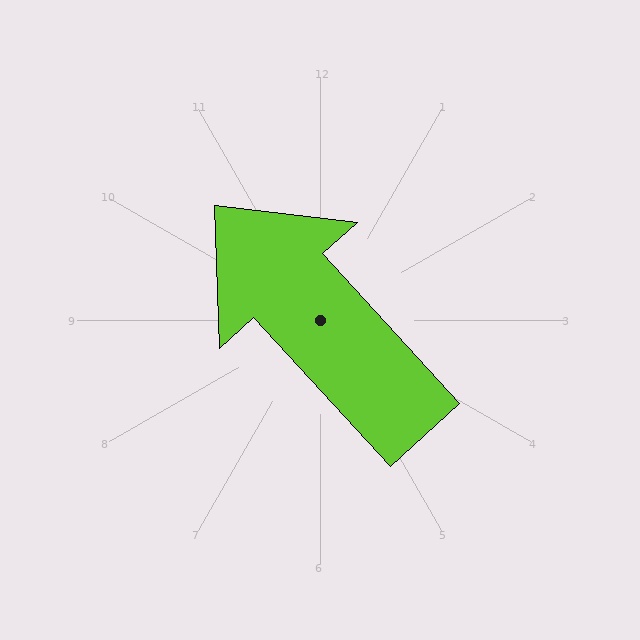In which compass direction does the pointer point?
Northwest.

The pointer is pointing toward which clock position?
Roughly 11 o'clock.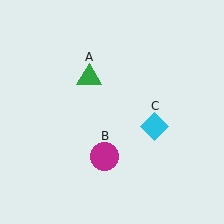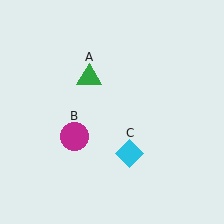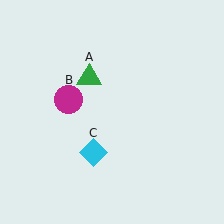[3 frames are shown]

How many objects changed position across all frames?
2 objects changed position: magenta circle (object B), cyan diamond (object C).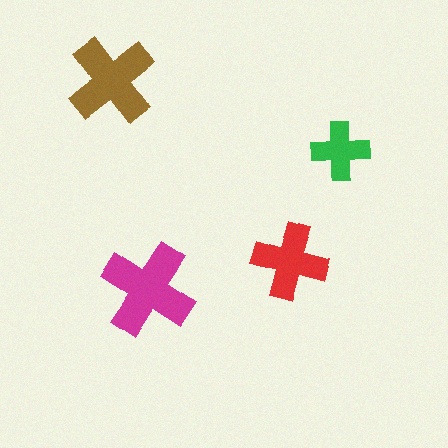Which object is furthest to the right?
The green cross is rightmost.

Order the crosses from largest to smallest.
the magenta one, the brown one, the red one, the green one.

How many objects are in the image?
There are 4 objects in the image.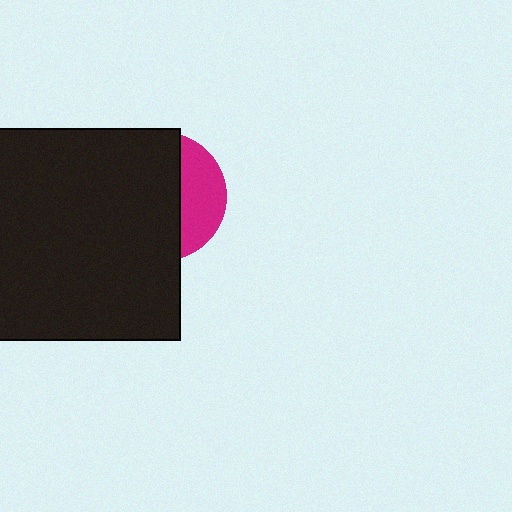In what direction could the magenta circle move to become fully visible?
The magenta circle could move right. That would shift it out from behind the black square entirely.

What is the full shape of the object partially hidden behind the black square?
The partially hidden object is a magenta circle.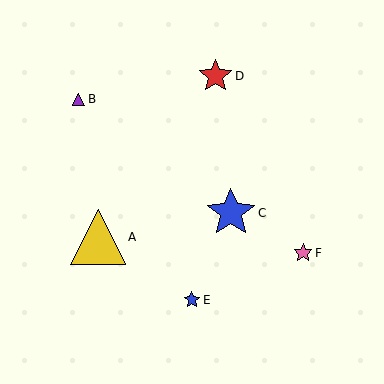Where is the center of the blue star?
The center of the blue star is at (192, 300).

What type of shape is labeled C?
Shape C is a blue star.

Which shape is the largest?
The yellow triangle (labeled A) is the largest.